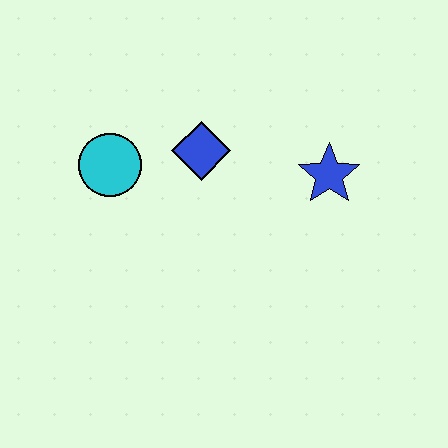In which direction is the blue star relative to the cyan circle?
The blue star is to the right of the cyan circle.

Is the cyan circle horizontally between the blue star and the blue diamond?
No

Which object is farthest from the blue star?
The cyan circle is farthest from the blue star.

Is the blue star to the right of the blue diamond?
Yes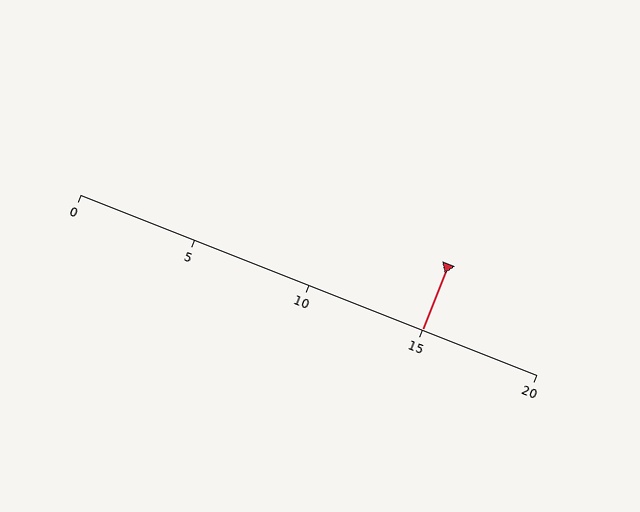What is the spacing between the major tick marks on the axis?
The major ticks are spaced 5 apart.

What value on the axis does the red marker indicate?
The marker indicates approximately 15.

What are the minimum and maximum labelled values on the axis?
The axis runs from 0 to 20.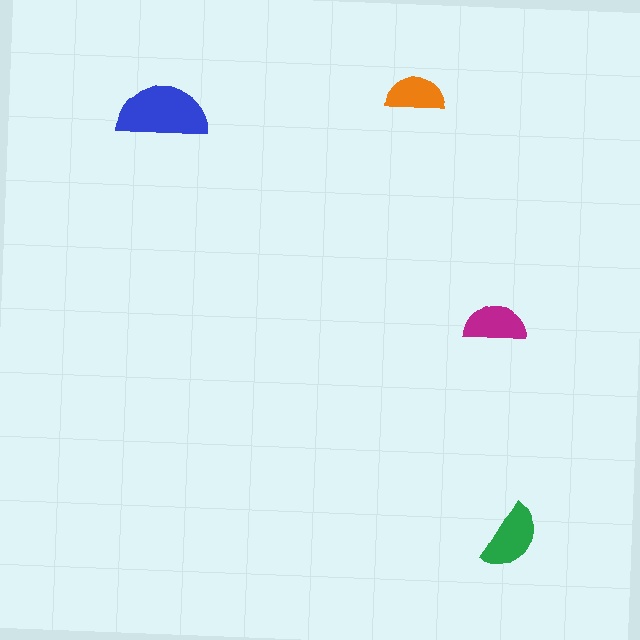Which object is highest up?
The orange semicircle is topmost.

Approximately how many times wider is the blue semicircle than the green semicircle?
About 1.5 times wider.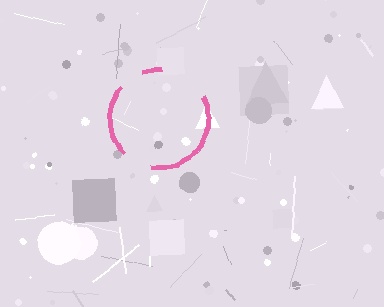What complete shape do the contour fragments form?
The contour fragments form a circle.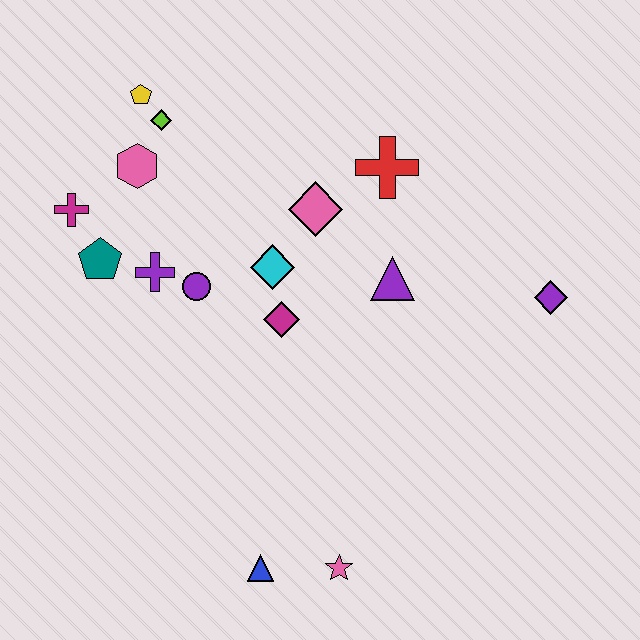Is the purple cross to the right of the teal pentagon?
Yes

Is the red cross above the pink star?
Yes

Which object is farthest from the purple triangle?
The magenta cross is farthest from the purple triangle.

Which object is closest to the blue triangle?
The pink star is closest to the blue triangle.